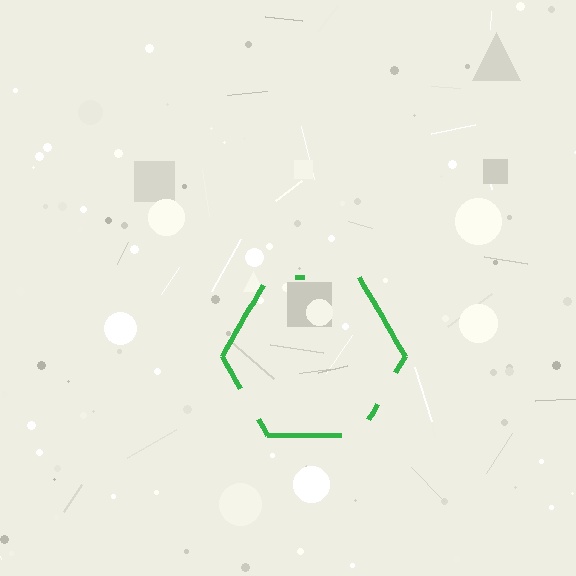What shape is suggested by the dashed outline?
The dashed outline suggests a hexagon.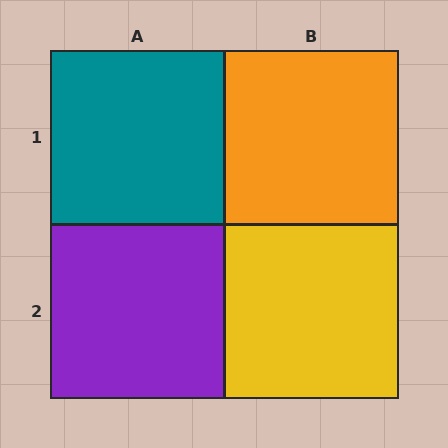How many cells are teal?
1 cell is teal.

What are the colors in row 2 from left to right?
Purple, yellow.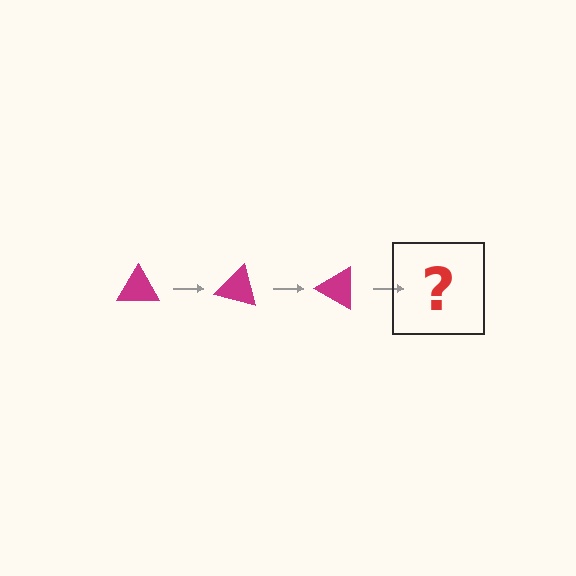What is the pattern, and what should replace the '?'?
The pattern is that the triangle rotates 15 degrees each step. The '?' should be a magenta triangle rotated 45 degrees.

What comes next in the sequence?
The next element should be a magenta triangle rotated 45 degrees.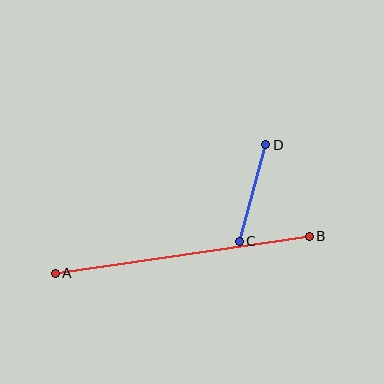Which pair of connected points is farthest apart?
Points A and B are farthest apart.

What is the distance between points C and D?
The distance is approximately 100 pixels.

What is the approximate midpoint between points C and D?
The midpoint is at approximately (253, 193) pixels.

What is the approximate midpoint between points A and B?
The midpoint is at approximately (182, 255) pixels.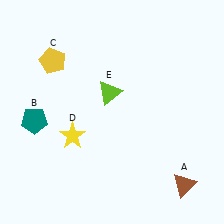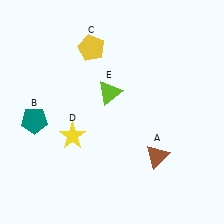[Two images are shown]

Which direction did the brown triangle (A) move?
The brown triangle (A) moved up.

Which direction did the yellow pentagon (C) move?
The yellow pentagon (C) moved right.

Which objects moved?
The objects that moved are: the brown triangle (A), the yellow pentagon (C).